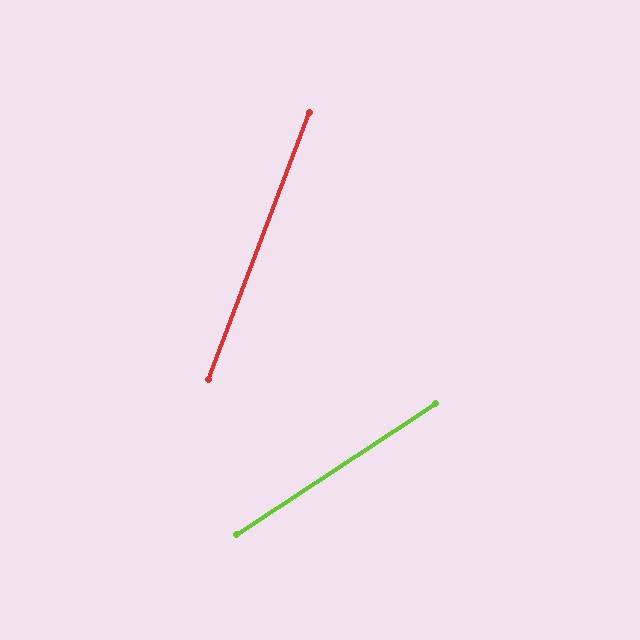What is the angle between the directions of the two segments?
Approximately 36 degrees.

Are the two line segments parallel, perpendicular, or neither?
Neither parallel nor perpendicular — they differ by about 36°.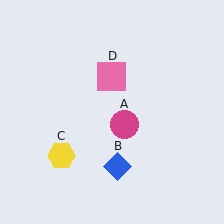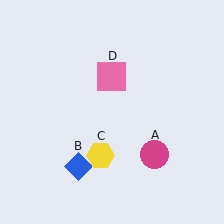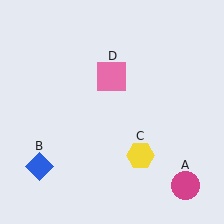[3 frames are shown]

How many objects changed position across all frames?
3 objects changed position: magenta circle (object A), blue diamond (object B), yellow hexagon (object C).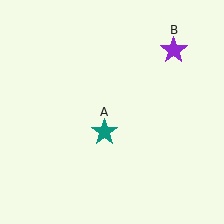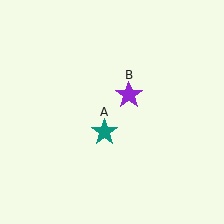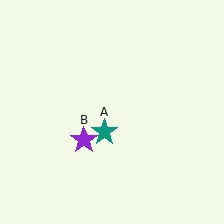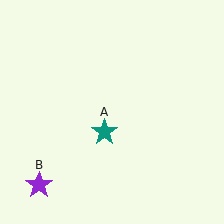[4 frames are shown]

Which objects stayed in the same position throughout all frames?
Teal star (object A) remained stationary.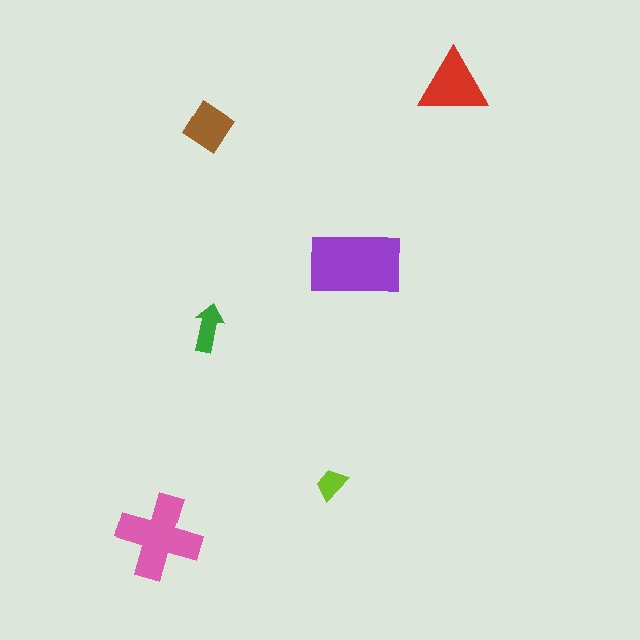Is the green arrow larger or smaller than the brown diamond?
Smaller.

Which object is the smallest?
The lime trapezoid.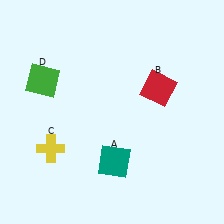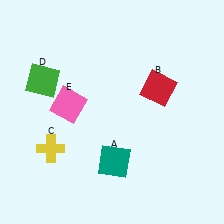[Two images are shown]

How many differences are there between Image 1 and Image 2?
There is 1 difference between the two images.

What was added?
A pink square (E) was added in Image 2.